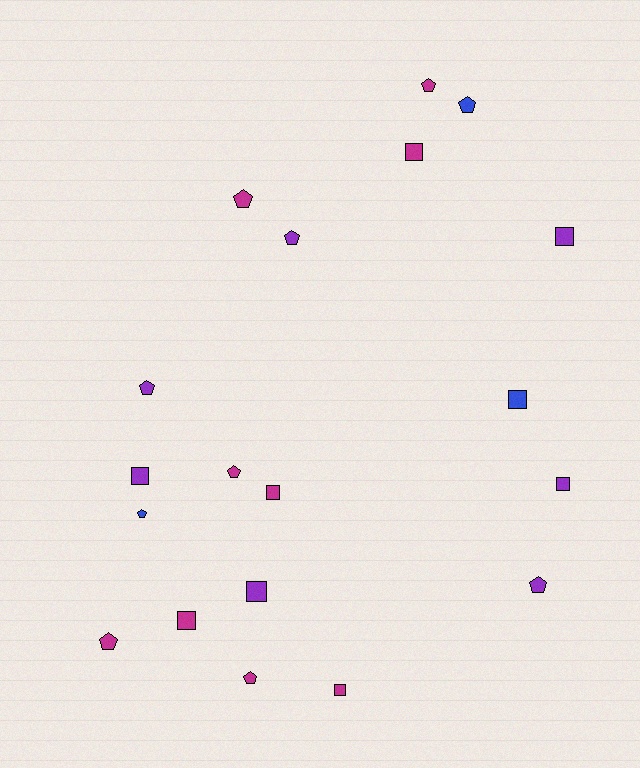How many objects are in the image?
There are 19 objects.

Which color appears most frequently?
Magenta, with 9 objects.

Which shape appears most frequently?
Pentagon, with 10 objects.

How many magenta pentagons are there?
There are 5 magenta pentagons.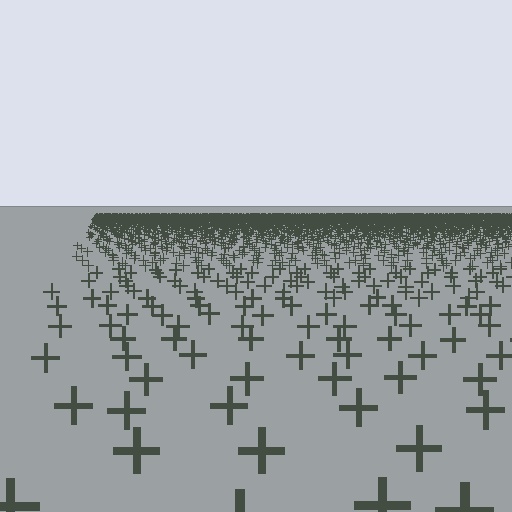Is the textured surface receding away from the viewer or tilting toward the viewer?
The surface is receding away from the viewer. Texture elements get smaller and denser toward the top.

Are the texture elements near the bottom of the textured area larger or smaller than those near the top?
Larger. Near the bottom, elements are closer to the viewer and appear at a bigger on-screen size.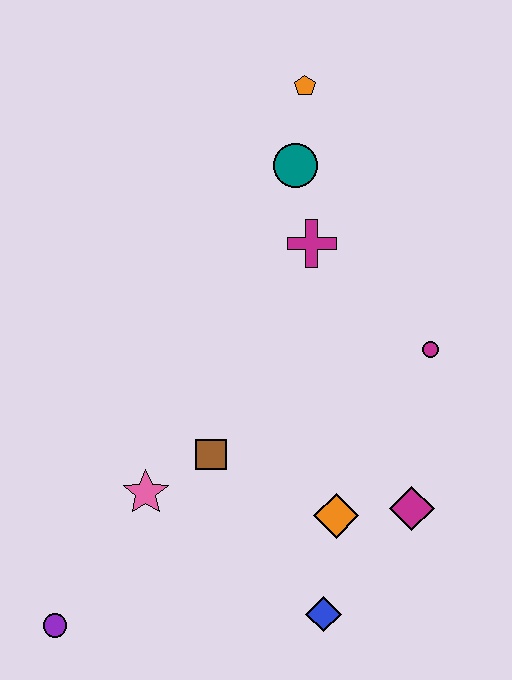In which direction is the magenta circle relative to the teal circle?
The magenta circle is below the teal circle.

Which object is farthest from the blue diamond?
The orange pentagon is farthest from the blue diamond.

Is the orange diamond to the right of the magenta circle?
No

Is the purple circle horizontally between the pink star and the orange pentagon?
No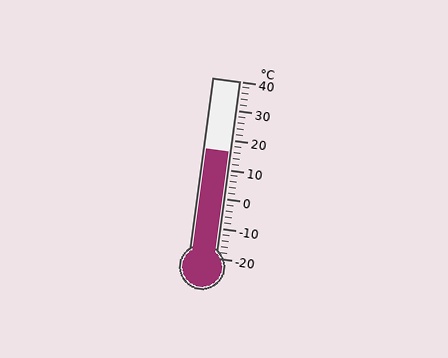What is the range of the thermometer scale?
The thermometer scale ranges from -20°C to 40°C.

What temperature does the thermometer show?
The thermometer shows approximately 16°C.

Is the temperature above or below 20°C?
The temperature is below 20°C.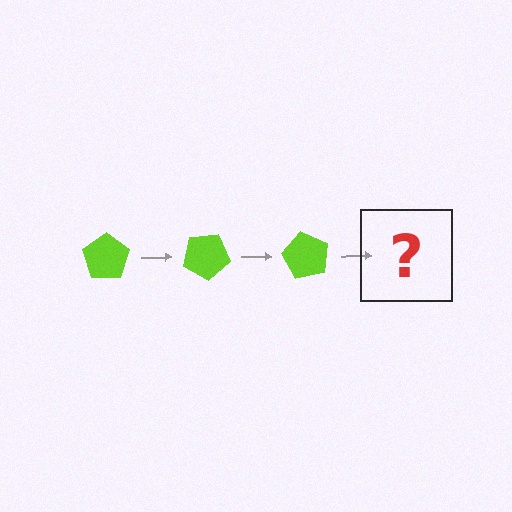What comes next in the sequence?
The next element should be a lime pentagon rotated 90 degrees.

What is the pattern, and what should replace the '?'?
The pattern is that the pentagon rotates 30 degrees each step. The '?' should be a lime pentagon rotated 90 degrees.